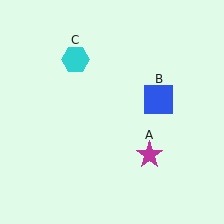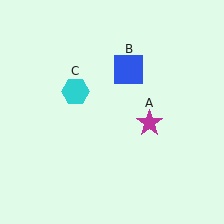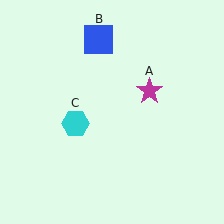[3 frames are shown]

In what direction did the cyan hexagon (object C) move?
The cyan hexagon (object C) moved down.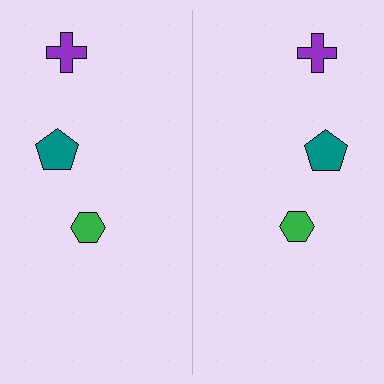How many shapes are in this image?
There are 6 shapes in this image.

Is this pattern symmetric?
Yes, this pattern has bilateral (reflection) symmetry.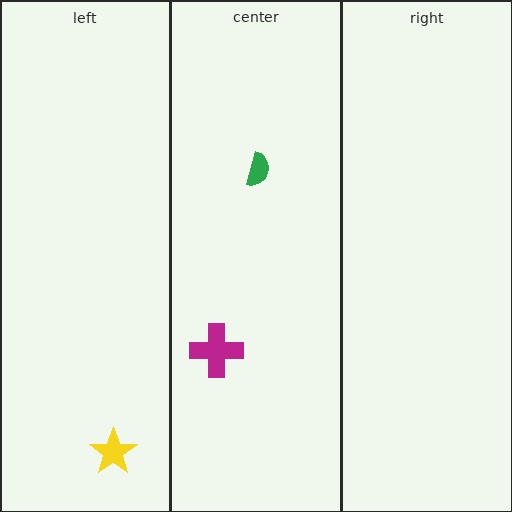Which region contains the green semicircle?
The center region.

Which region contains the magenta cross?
The center region.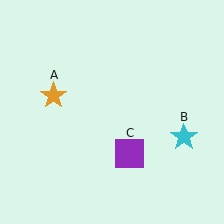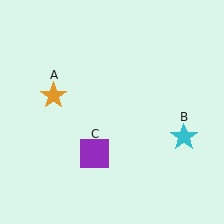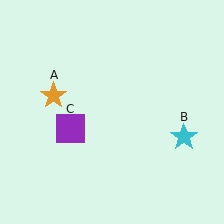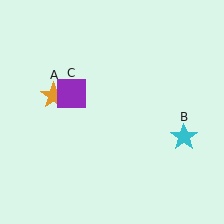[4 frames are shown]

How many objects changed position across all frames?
1 object changed position: purple square (object C).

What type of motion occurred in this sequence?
The purple square (object C) rotated clockwise around the center of the scene.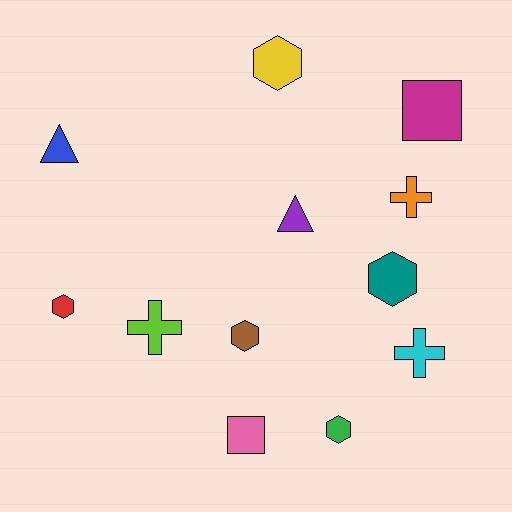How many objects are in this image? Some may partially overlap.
There are 12 objects.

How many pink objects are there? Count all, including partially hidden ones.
There is 1 pink object.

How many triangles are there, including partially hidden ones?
There are 2 triangles.